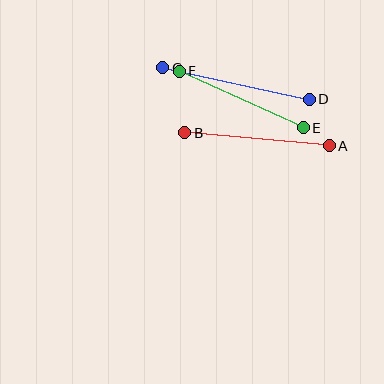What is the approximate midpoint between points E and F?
The midpoint is at approximately (241, 99) pixels.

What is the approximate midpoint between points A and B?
The midpoint is at approximately (257, 139) pixels.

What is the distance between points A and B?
The distance is approximately 145 pixels.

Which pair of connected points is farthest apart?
Points C and D are farthest apart.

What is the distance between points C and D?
The distance is approximately 150 pixels.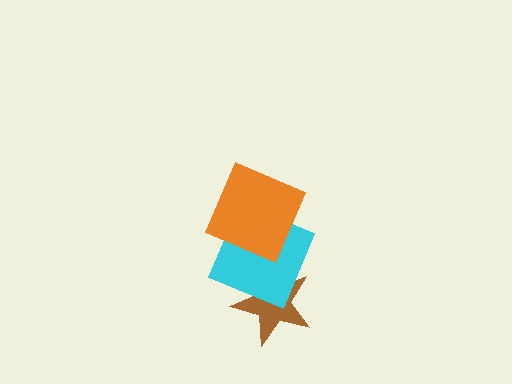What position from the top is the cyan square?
The cyan square is 2nd from the top.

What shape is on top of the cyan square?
The orange square is on top of the cyan square.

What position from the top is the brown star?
The brown star is 3rd from the top.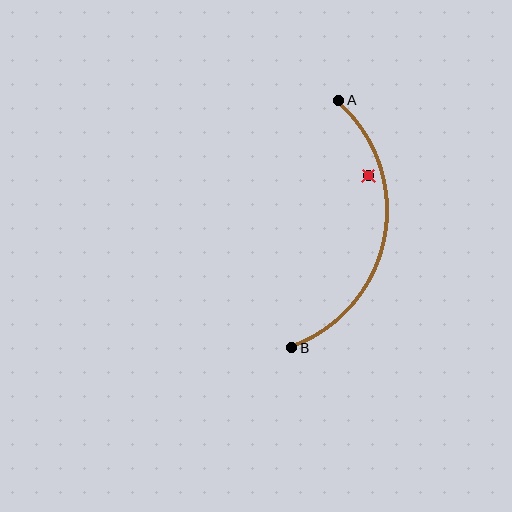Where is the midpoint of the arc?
The arc midpoint is the point on the curve farthest from the straight line joining A and B. It sits to the right of that line.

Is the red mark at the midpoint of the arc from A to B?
No — the red mark does not lie on the arc at all. It sits slightly inside the curve.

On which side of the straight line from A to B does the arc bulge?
The arc bulges to the right of the straight line connecting A and B.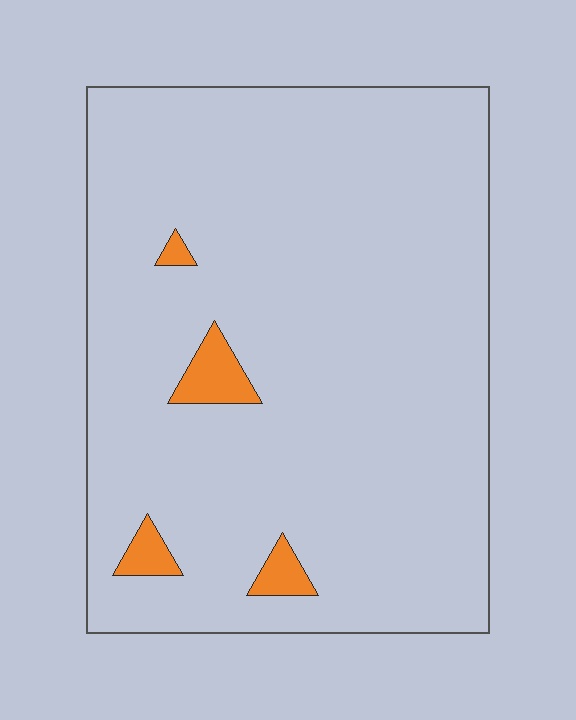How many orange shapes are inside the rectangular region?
4.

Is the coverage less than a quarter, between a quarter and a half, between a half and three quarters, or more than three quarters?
Less than a quarter.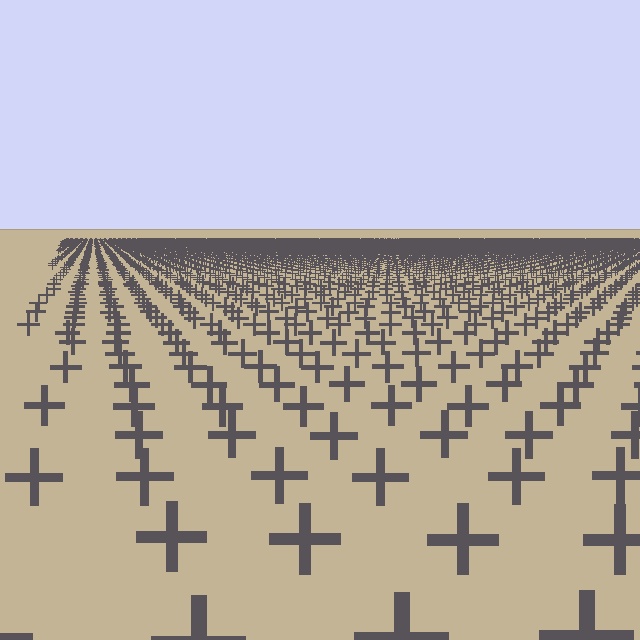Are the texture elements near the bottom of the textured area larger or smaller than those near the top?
Larger. Near the bottom, elements are closer to the viewer and appear at a bigger on-screen size.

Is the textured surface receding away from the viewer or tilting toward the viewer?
The surface is receding away from the viewer. Texture elements get smaller and denser toward the top.